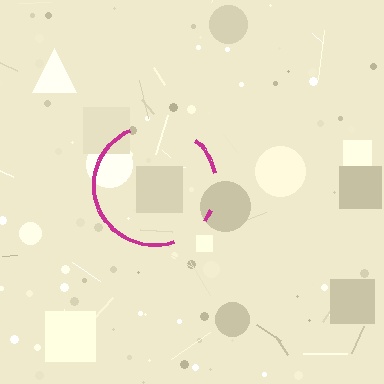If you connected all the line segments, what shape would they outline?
They would outline a circle.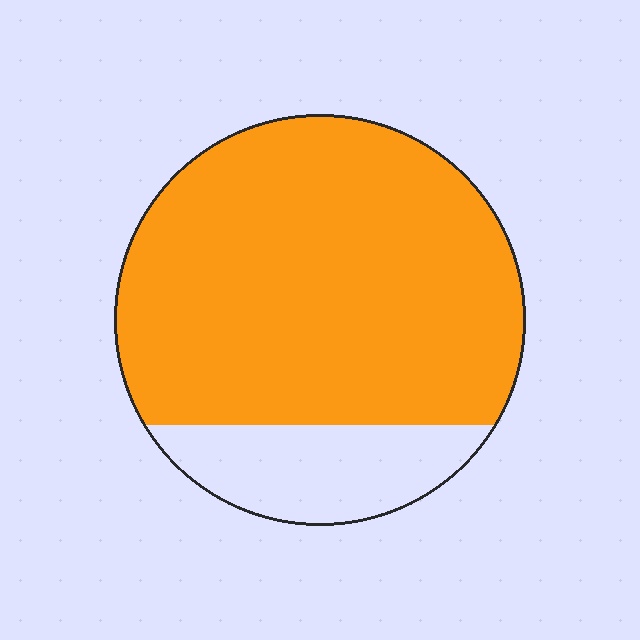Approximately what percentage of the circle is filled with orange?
Approximately 80%.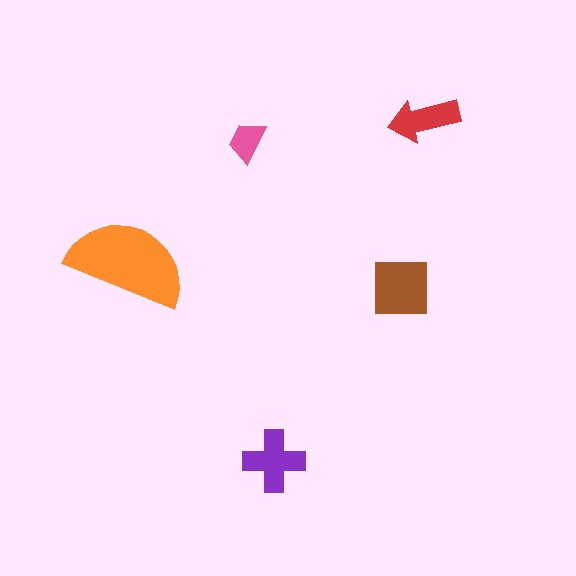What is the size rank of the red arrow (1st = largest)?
4th.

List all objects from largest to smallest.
The orange semicircle, the brown square, the purple cross, the red arrow, the pink trapezoid.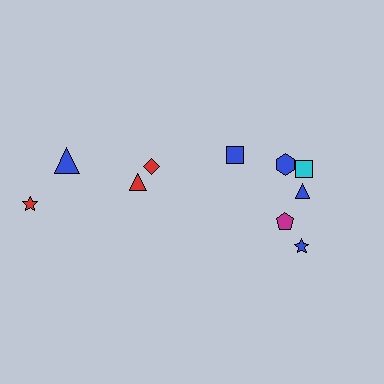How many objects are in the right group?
There are 6 objects.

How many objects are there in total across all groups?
There are 10 objects.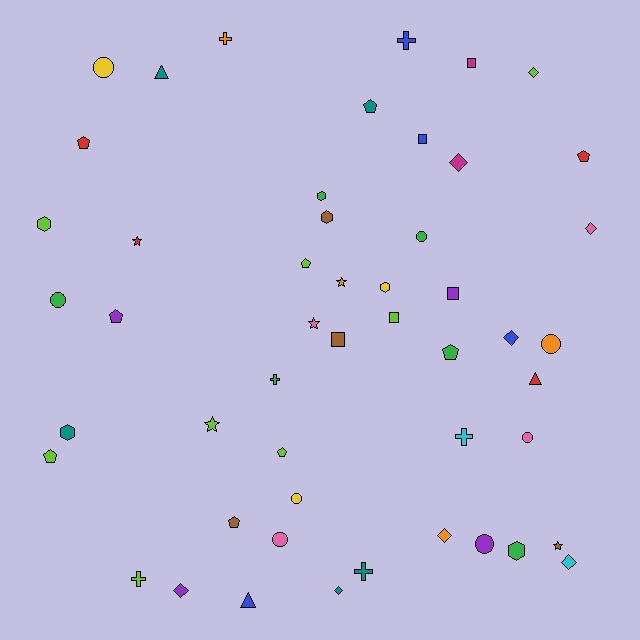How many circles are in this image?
There are 8 circles.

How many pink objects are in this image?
There are 4 pink objects.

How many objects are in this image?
There are 50 objects.